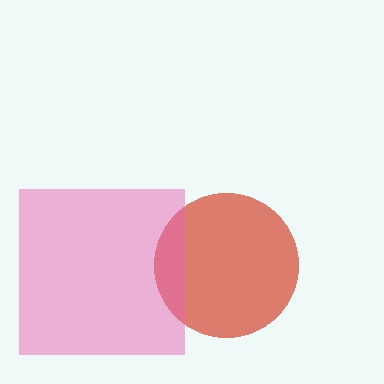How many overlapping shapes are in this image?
There are 2 overlapping shapes in the image.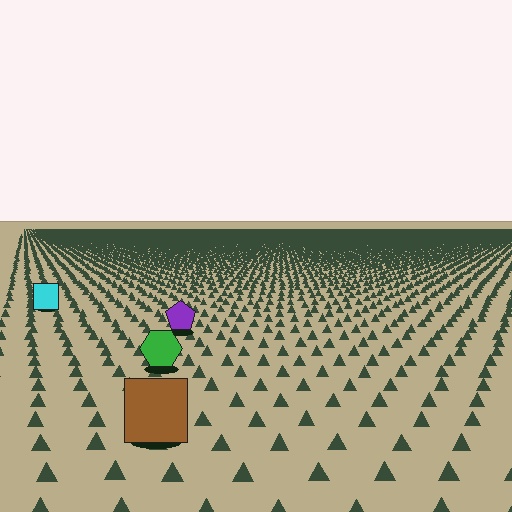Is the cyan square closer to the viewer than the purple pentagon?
No. The purple pentagon is closer — you can tell from the texture gradient: the ground texture is coarser near it.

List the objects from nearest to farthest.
From nearest to farthest: the brown square, the green hexagon, the purple pentagon, the cyan square.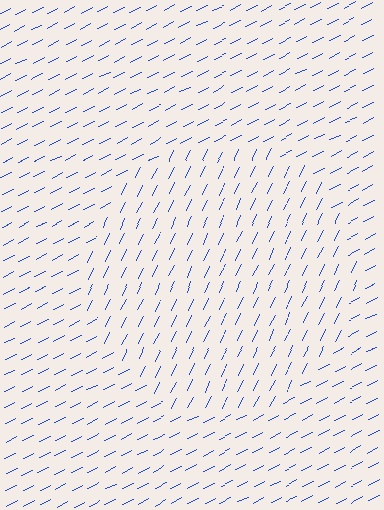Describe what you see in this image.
The image is filled with small blue line segments. A circle region in the image has lines oriented differently from the surrounding lines, creating a visible texture boundary.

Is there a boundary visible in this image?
Yes, there is a texture boundary formed by a change in line orientation.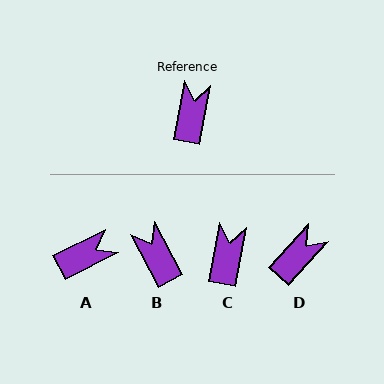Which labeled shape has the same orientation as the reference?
C.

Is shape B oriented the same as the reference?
No, it is off by about 38 degrees.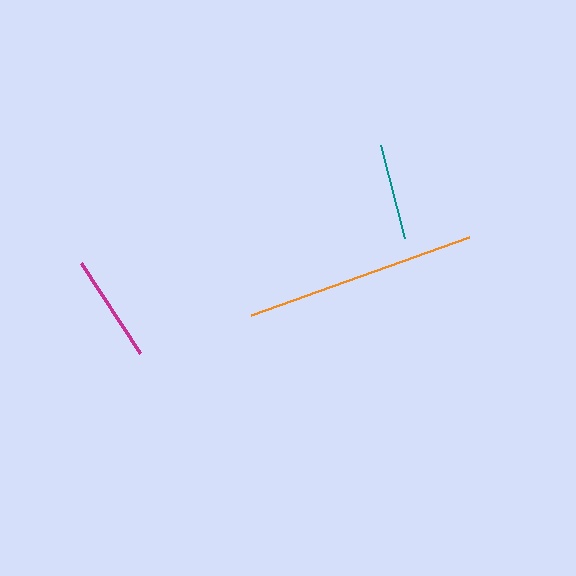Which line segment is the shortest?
The teal line is the shortest at approximately 96 pixels.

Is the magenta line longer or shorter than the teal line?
The magenta line is longer than the teal line.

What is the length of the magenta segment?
The magenta segment is approximately 107 pixels long.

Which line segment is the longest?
The orange line is the longest at approximately 232 pixels.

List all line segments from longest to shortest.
From longest to shortest: orange, magenta, teal.